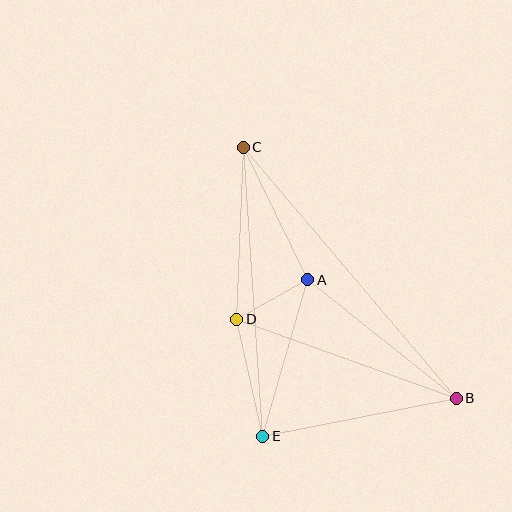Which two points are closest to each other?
Points A and D are closest to each other.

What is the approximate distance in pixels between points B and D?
The distance between B and D is approximately 233 pixels.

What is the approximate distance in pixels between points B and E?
The distance between B and E is approximately 197 pixels.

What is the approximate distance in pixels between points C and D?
The distance between C and D is approximately 172 pixels.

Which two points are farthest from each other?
Points B and C are farthest from each other.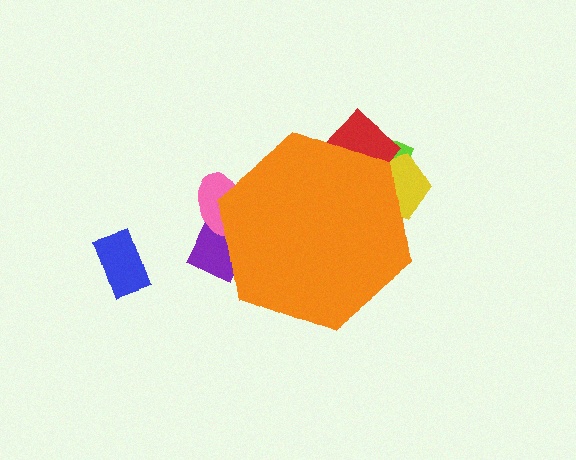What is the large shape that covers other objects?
An orange hexagon.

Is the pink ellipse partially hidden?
Yes, the pink ellipse is partially hidden behind the orange hexagon.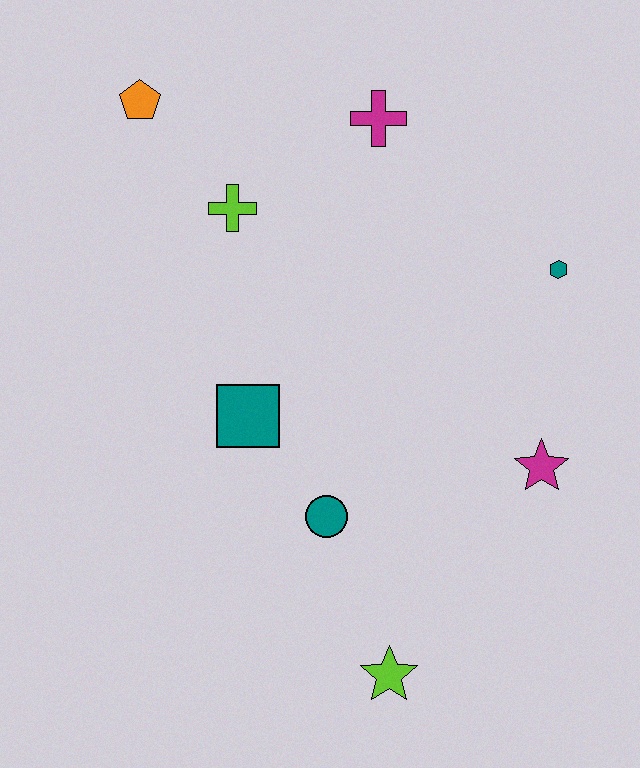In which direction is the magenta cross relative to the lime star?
The magenta cross is above the lime star.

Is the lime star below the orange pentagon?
Yes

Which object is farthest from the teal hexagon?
The orange pentagon is farthest from the teal hexagon.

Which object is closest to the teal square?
The teal circle is closest to the teal square.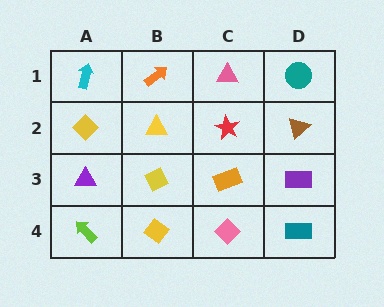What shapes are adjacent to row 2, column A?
A cyan arrow (row 1, column A), a purple triangle (row 3, column A), a yellow triangle (row 2, column B).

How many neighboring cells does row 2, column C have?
4.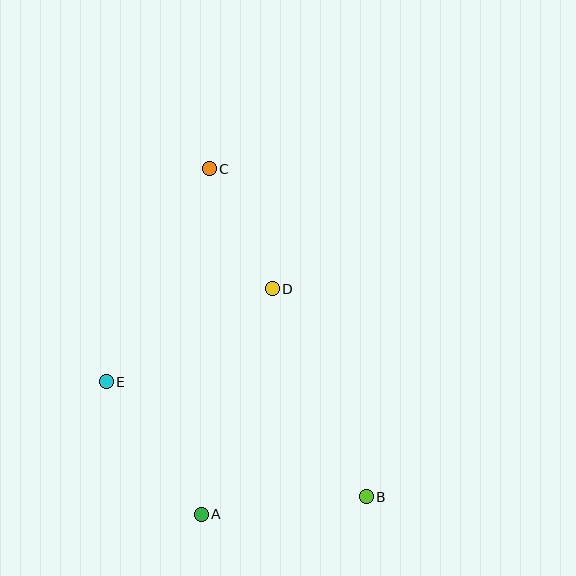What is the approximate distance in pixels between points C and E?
The distance between C and E is approximately 237 pixels.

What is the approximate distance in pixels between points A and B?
The distance between A and B is approximately 166 pixels.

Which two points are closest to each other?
Points C and D are closest to each other.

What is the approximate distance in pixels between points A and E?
The distance between A and E is approximately 163 pixels.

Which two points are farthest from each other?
Points B and C are farthest from each other.